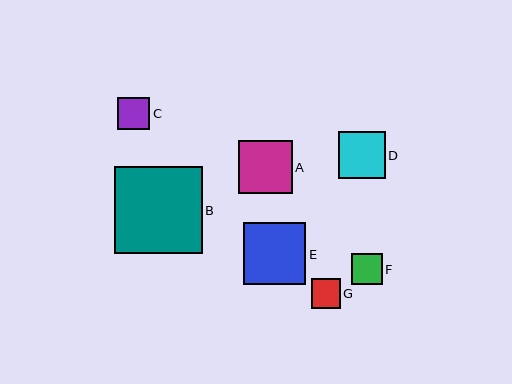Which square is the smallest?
Square G is the smallest with a size of approximately 29 pixels.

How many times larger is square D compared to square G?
Square D is approximately 1.6 times the size of square G.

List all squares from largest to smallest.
From largest to smallest: B, E, A, D, C, F, G.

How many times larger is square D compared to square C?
Square D is approximately 1.5 times the size of square C.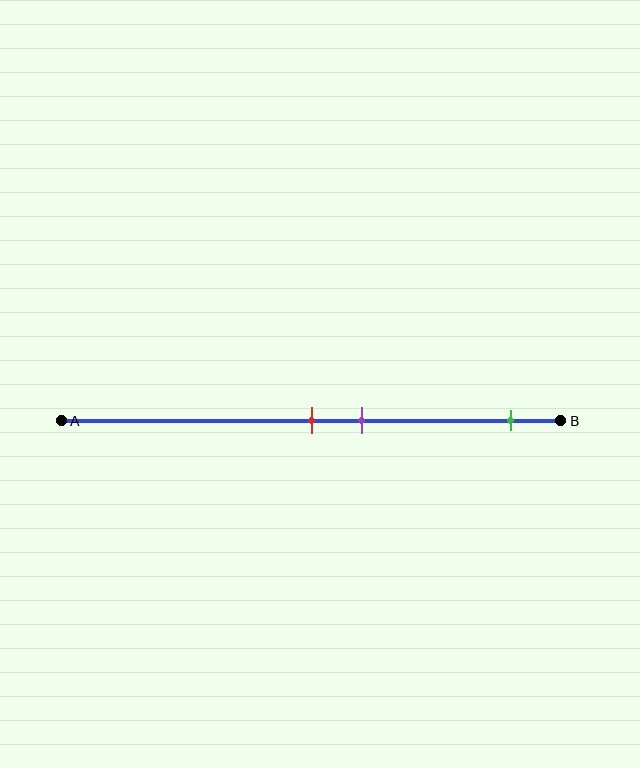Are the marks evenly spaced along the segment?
No, the marks are not evenly spaced.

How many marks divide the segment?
There are 3 marks dividing the segment.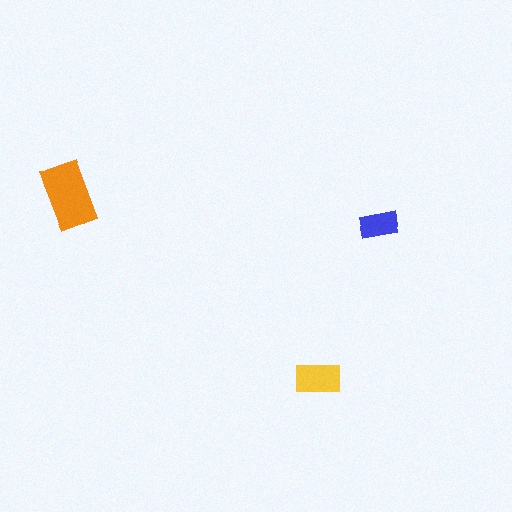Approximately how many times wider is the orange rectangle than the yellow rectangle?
About 1.5 times wider.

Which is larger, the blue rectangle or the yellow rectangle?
The yellow one.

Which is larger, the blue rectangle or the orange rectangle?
The orange one.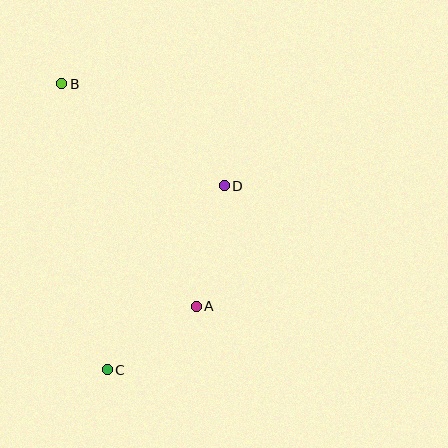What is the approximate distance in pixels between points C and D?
The distance between C and D is approximately 218 pixels.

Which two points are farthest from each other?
Points B and C are farthest from each other.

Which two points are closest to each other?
Points A and C are closest to each other.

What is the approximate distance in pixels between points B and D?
The distance between B and D is approximately 192 pixels.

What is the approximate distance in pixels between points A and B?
The distance between A and B is approximately 260 pixels.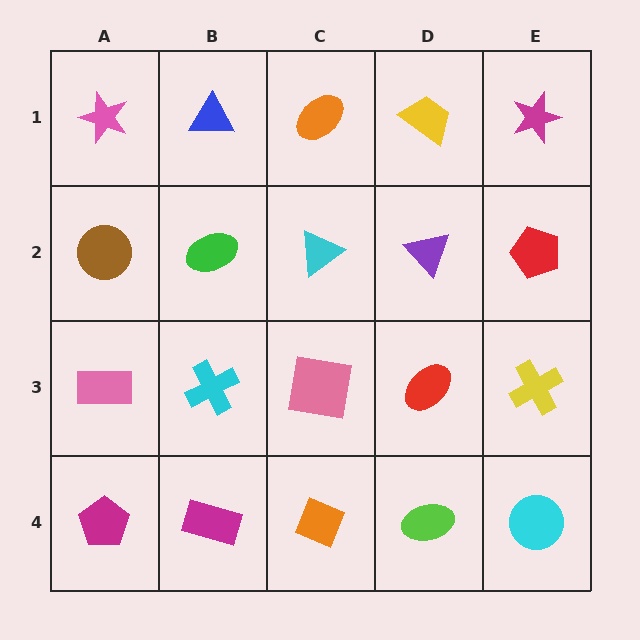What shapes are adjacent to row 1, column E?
A red pentagon (row 2, column E), a yellow trapezoid (row 1, column D).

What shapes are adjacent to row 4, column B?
A cyan cross (row 3, column B), a magenta pentagon (row 4, column A), an orange diamond (row 4, column C).